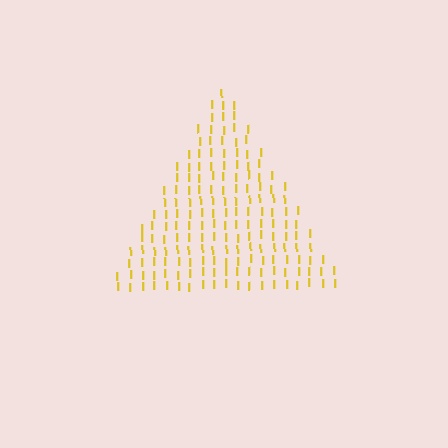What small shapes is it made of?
It is made of small letter I's.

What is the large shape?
The large shape is a triangle.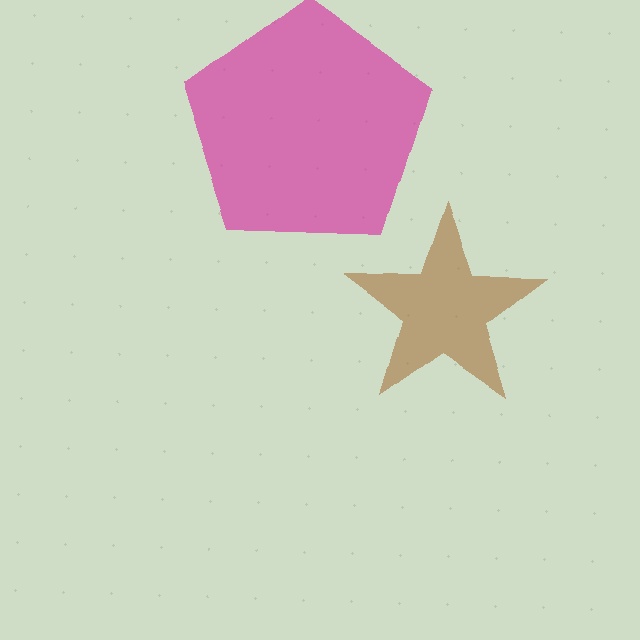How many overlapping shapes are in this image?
There are 2 overlapping shapes in the image.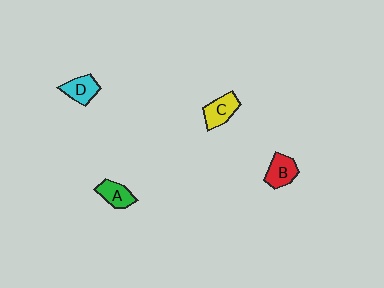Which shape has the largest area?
Shape C (yellow).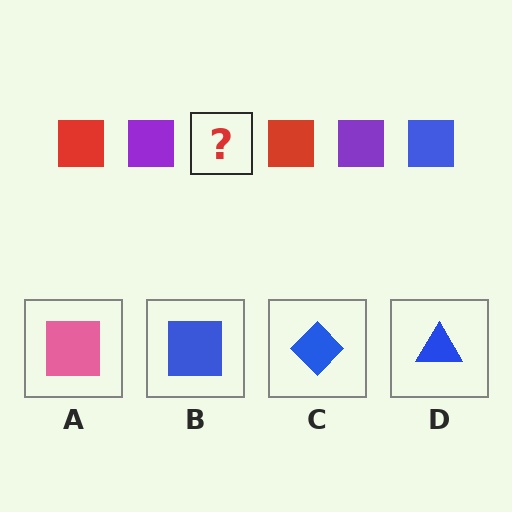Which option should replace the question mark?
Option B.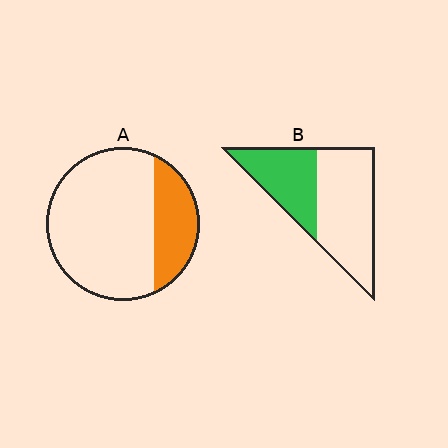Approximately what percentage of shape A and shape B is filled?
A is approximately 25% and B is approximately 40%.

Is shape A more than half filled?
No.